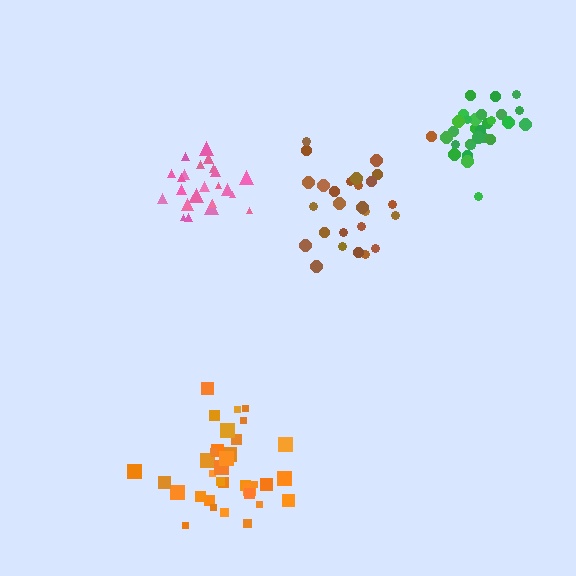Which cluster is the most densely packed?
Green.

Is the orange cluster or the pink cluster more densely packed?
Pink.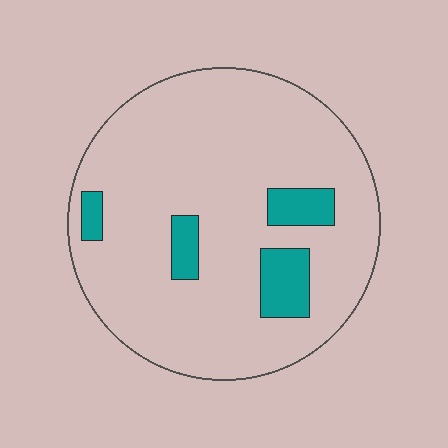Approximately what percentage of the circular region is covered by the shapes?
Approximately 10%.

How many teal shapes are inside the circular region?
4.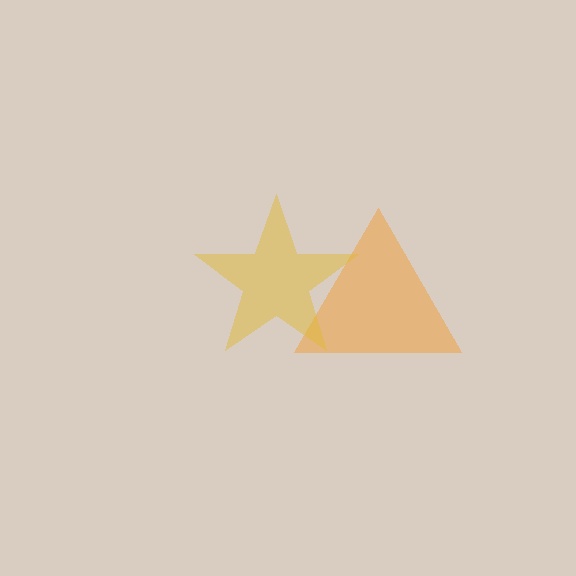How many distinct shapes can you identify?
There are 2 distinct shapes: an orange triangle, a yellow star.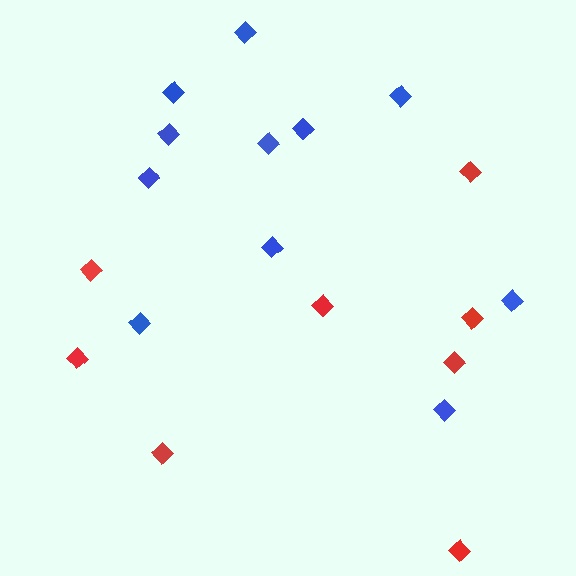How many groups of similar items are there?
There are 2 groups: one group of red diamonds (8) and one group of blue diamonds (11).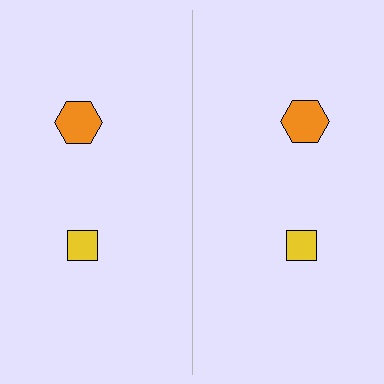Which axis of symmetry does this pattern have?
The pattern has a vertical axis of symmetry running through the center of the image.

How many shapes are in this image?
There are 4 shapes in this image.